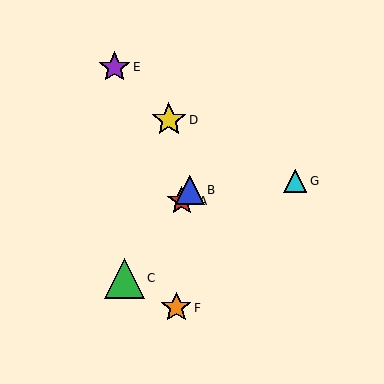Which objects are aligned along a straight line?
Objects A, B, C are aligned along a straight line.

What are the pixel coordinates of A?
Object A is at (182, 201).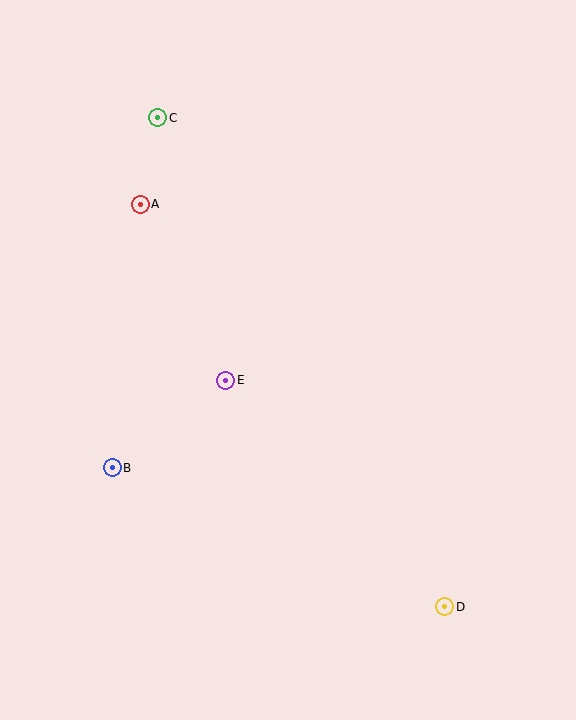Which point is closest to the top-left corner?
Point C is closest to the top-left corner.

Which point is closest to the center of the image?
Point E at (226, 380) is closest to the center.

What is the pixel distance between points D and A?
The distance between D and A is 504 pixels.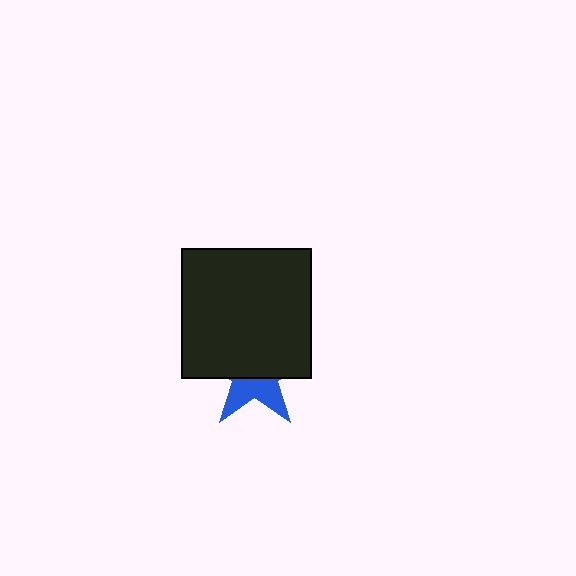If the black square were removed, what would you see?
You would see the complete blue star.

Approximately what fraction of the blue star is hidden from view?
Roughly 61% of the blue star is hidden behind the black square.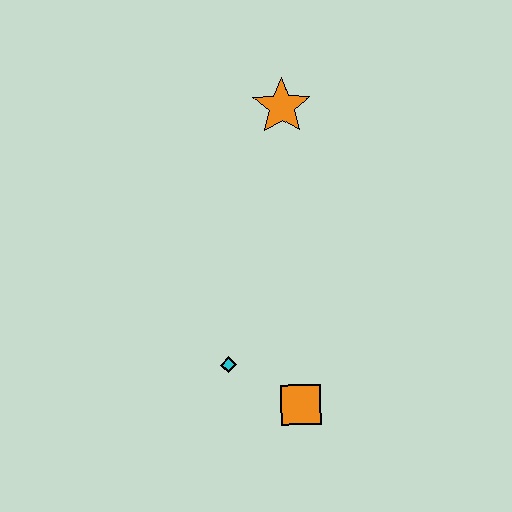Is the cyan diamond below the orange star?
Yes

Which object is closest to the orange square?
The cyan diamond is closest to the orange square.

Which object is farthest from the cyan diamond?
The orange star is farthest from the cyan diamond.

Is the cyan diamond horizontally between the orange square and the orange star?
No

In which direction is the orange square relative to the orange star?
The orange square is below the orange star.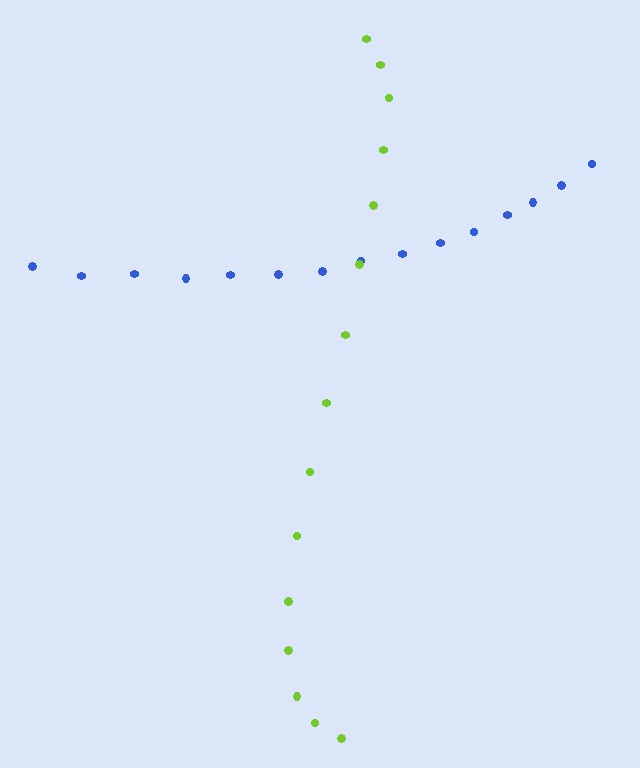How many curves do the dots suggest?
There are 2 distinct paths.